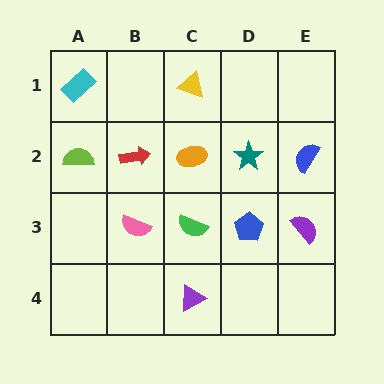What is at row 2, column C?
An orange ellipse.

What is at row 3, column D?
A blue pentagon.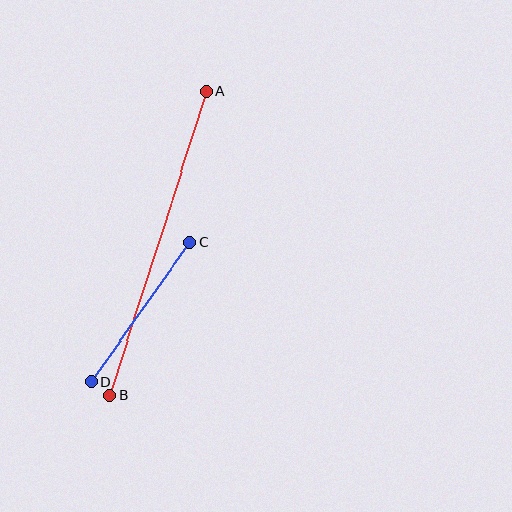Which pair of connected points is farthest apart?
Points A and B are farthest apart.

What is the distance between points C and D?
The distance is approximately 170 pixels.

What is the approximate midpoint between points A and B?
The midpoint is at approximately (158, 243) pixels.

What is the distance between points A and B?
The distance is approximately 318 pixels.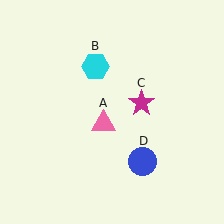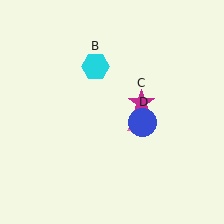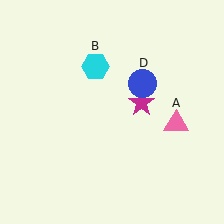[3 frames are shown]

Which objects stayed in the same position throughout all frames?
Cyan hexagon (object B) and magenta star (object C) remained stationary.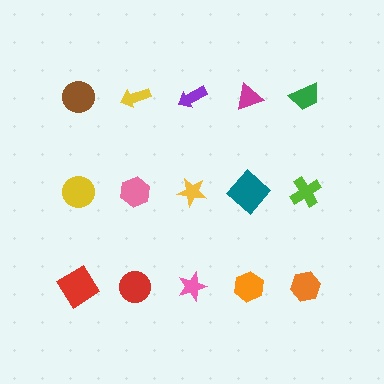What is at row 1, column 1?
A brown circle.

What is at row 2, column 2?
A pink hexagon.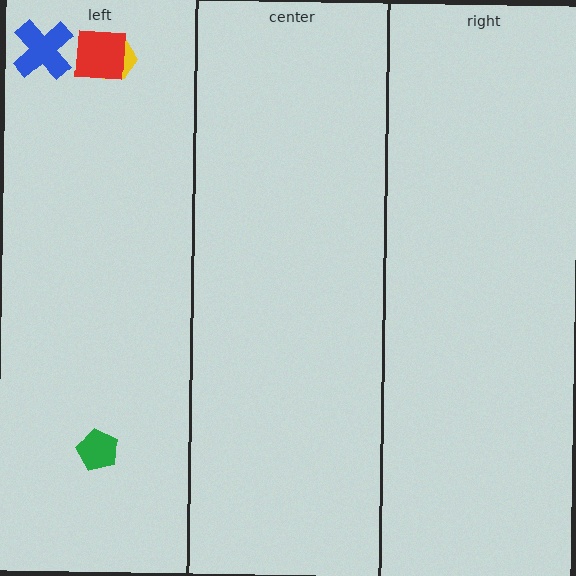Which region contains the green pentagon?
The left region.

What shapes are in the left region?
The blue cross, the yellow hexagon, the green pentagon, the red square.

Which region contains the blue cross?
The left region.